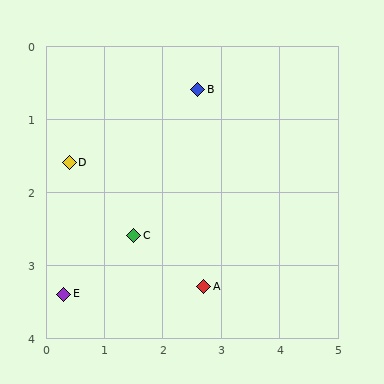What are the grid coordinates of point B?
Point B is at approximately (2.6, 0.6).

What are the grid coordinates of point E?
Point E is at approximately (0.3, 3.4).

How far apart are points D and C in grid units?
Points D and C are about 1.5 grid units apart.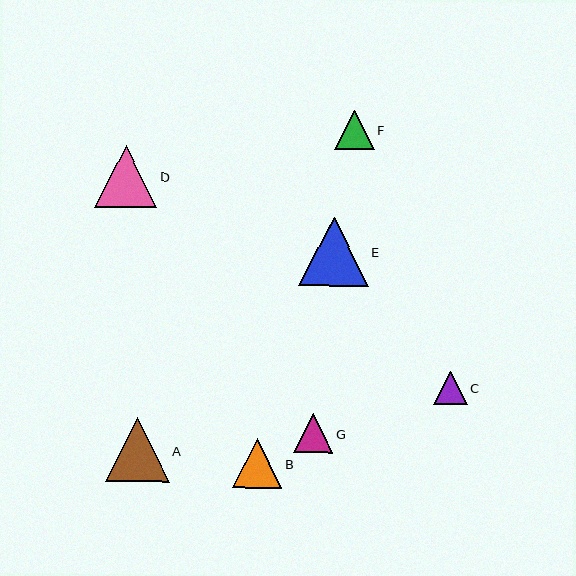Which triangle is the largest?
Triangle E is the largest with a size of approximately 70 pixels.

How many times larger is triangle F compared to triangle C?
Triangle F is approximately 1.2 times the size of triangle C.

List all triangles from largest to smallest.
From largest to smallest: E, A, D, B, F, G, C.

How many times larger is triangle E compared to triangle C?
Triangle E is approximately 2.1 times the size of triangle C.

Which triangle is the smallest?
Triangle C is the smallest with a size of approximately 34 pixels.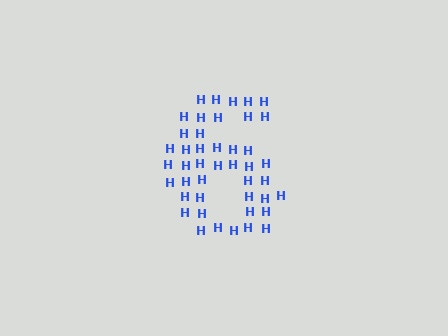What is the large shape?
The large shape is the digit 6.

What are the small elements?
The small elements are letter H's.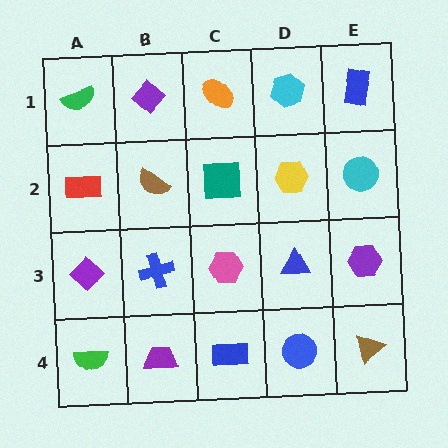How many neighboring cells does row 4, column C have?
3.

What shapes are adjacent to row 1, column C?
A teal square (row 2, column C), a purple diamond (row 1, column B), a cyan hexagon (row 1, column D).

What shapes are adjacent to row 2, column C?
An orange ellipse (row 1, column C), a pink hexagon (row 3, column C), a brown semicircle (row 2, column B), a yellow hexagon (row 2, column D).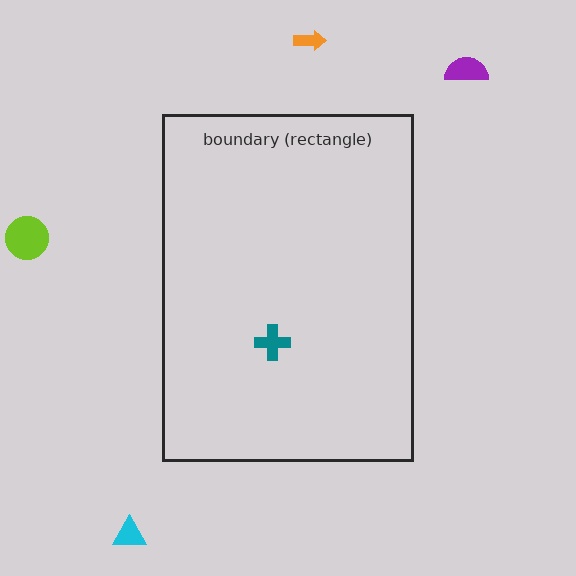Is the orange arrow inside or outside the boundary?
Outside.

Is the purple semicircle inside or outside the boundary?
Outside.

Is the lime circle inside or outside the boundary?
Outside.